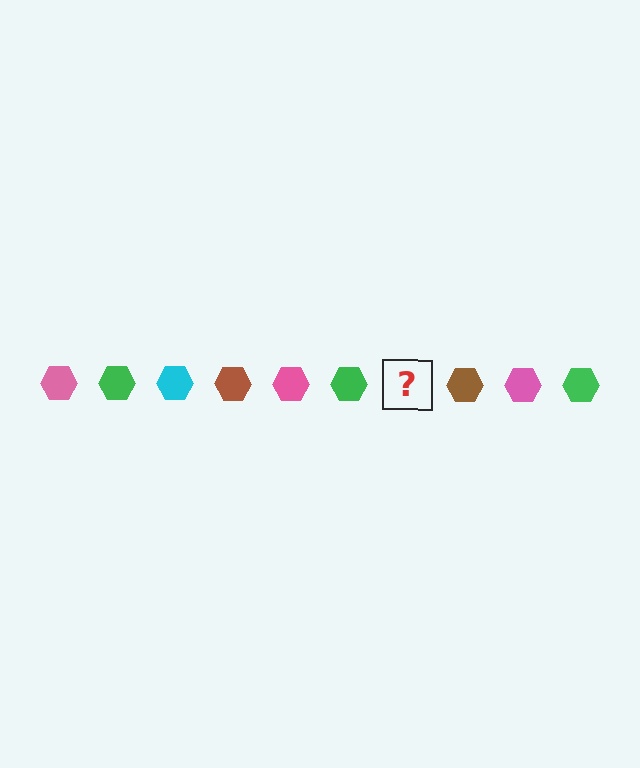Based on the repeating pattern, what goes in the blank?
The blank should be a cyan hexagon.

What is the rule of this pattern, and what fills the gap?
The rule is that the pattern cycles through pink, green, cyan, brown hexagons. The gap should be filled with a cyan hexagon.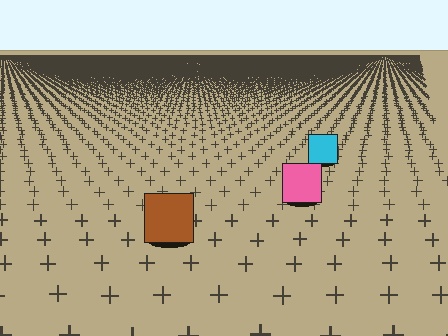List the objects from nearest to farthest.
From nearest to farthest: the brown square, the pink square, the cyan square.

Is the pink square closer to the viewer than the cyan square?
Yes. The pink square is closer — you can tell from the texture gradient: the ground texture is coarser near it.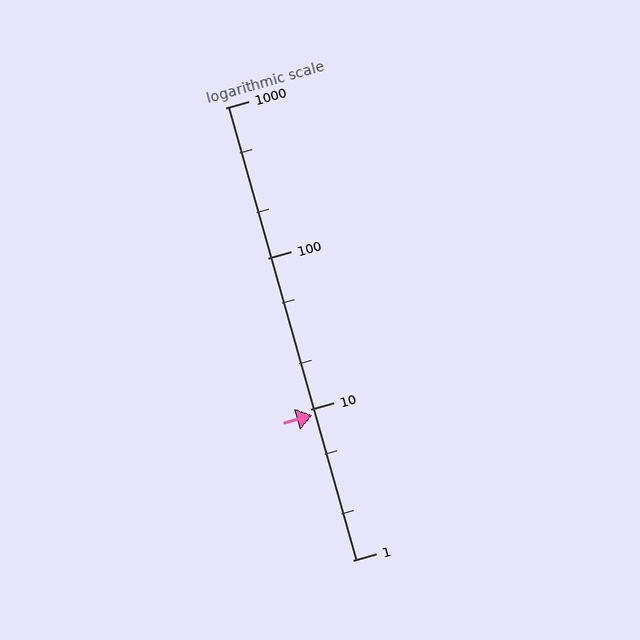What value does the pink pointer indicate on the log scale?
The pointer indicates approximately 9.1.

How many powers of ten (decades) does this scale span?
The scale spans 3 decades, from 1 to 1000.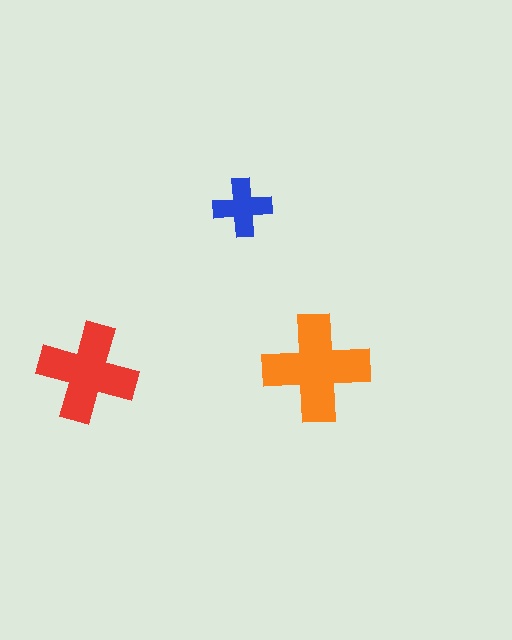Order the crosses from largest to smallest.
the orange one, the red one, the blue one.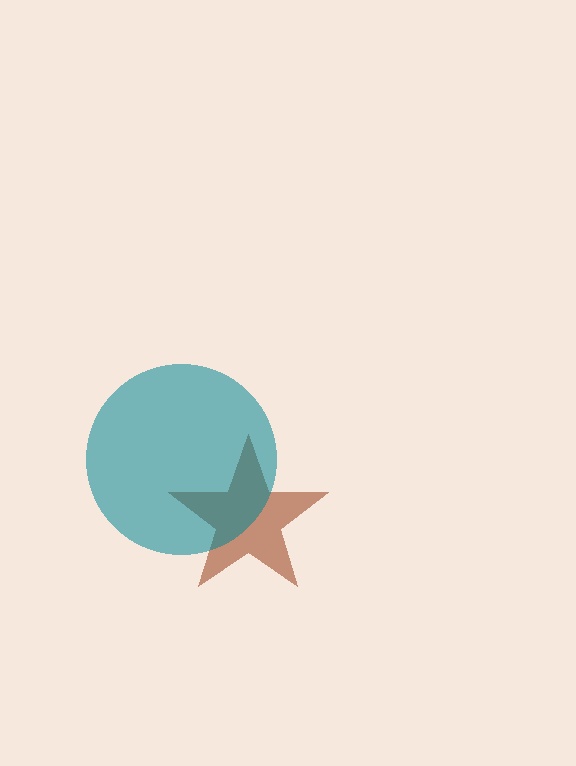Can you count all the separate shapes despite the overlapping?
Yes, there are 2 separate shapes.